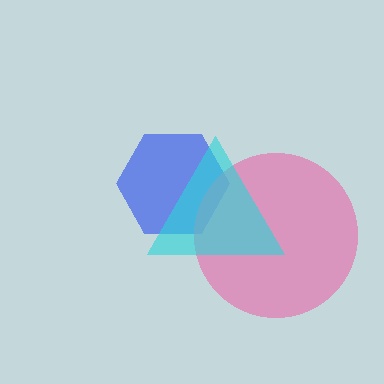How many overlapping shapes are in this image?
There are 3 overlapping shapes in the image.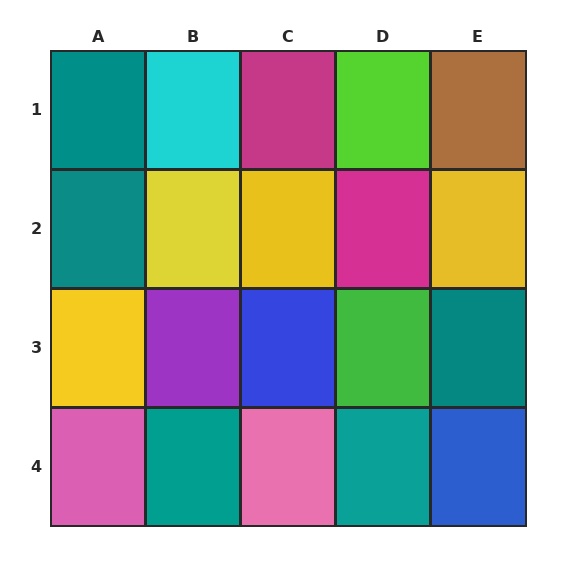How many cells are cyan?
1 cell is cyan.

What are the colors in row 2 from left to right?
Teal, yellow, yellow, magenta, yellow.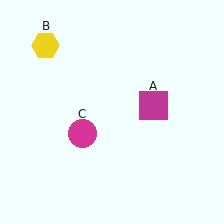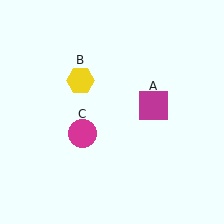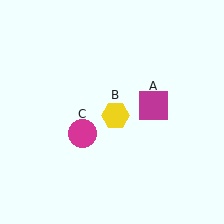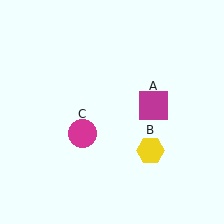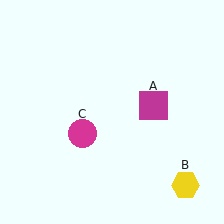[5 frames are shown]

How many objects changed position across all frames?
1 object changed position: yellow hexagon (object B).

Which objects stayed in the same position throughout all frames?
Magenta square (object A) and magenta circle (object C) remained stationary.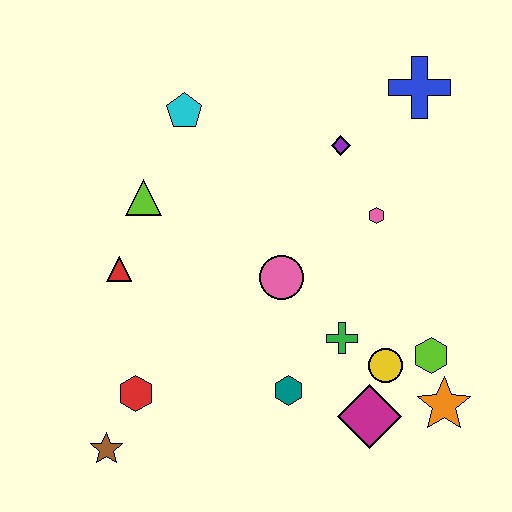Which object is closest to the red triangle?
The lime triangle is closest to the red triangle.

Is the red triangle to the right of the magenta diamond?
No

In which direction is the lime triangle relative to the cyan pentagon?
The lime triangle is below the cyan pentagon.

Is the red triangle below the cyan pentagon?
Yes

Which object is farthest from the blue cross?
The brown star is farthest from the blue cross.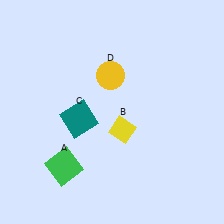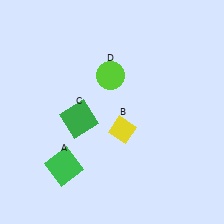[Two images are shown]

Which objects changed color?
C changed from teal to green. D changed from yellow to lime.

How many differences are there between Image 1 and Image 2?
There are 2 differences between the two images.